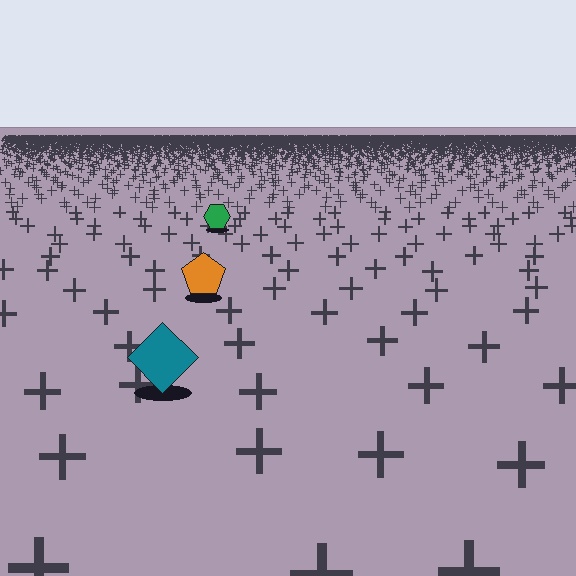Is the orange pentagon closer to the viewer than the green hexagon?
Yes. The orange pentagon is closer — you can tell from the texture gradient: the ground texture is coarser near it.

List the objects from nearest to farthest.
From nearest to farthest: the teal diamond, the orange pentagon, the green hexagon.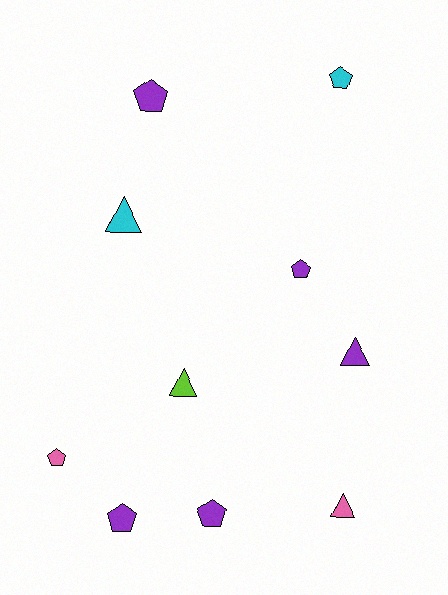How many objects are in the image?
There are 10 objects.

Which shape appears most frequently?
Pentagon, with 6 objects.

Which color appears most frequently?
Purple, with 5 objects.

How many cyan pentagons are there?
There is 1 cyan pentagon.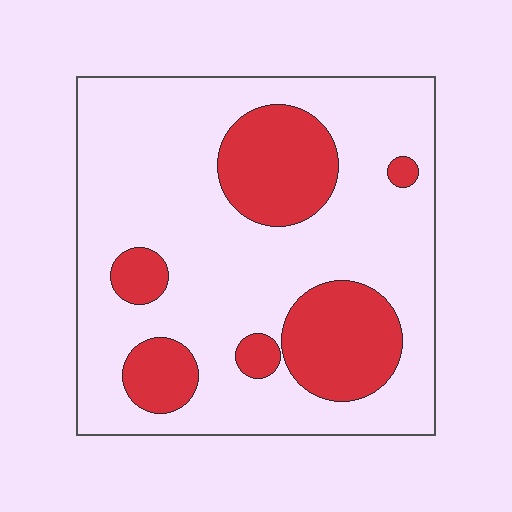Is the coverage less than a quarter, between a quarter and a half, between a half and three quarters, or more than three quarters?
Between a quarter and a half.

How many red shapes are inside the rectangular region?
6.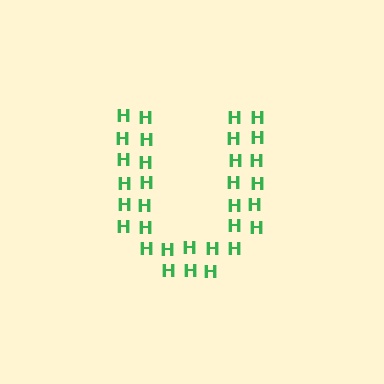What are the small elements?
The small elements are letter H's.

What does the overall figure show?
The overall figure shows the letter U.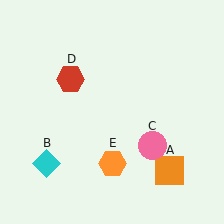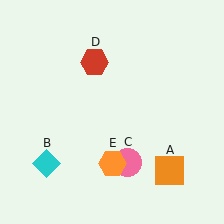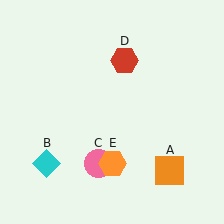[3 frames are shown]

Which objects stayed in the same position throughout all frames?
Orange square (object A) and cyan diamond (object B) and orange hexagon (object E) remained stationary.